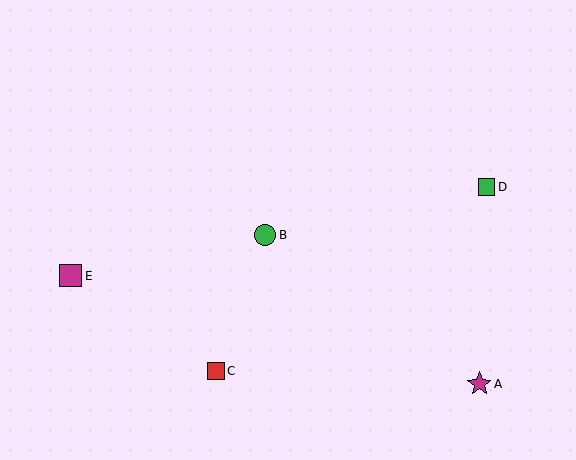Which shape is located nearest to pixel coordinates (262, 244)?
The green circle (labeled B) at (265, 235) is nearest to that location.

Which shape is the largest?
The magenta star (labeled A) is the largest.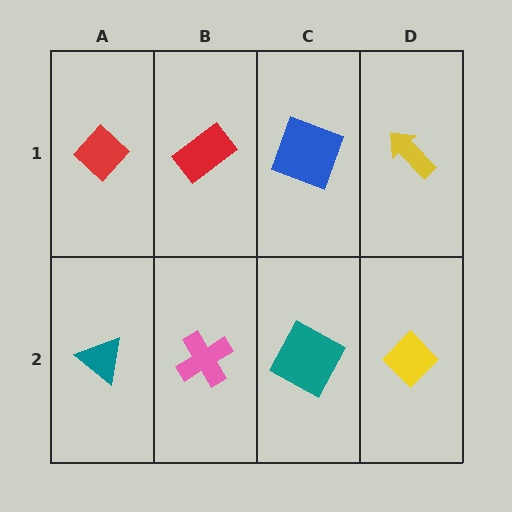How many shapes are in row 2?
4 shapes.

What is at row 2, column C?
A teal square.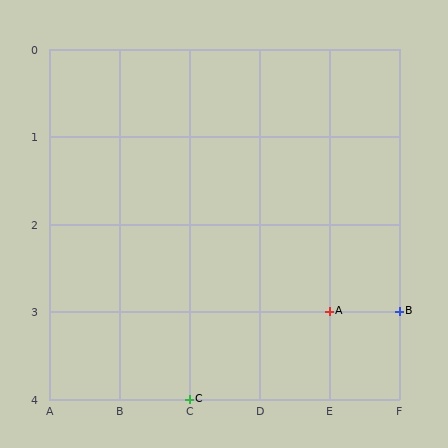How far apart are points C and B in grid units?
Points C and B are 3 columns and 1 row apart (about 3.2 grid units diagonally).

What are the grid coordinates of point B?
Point B is at grid coordinates (F, 3).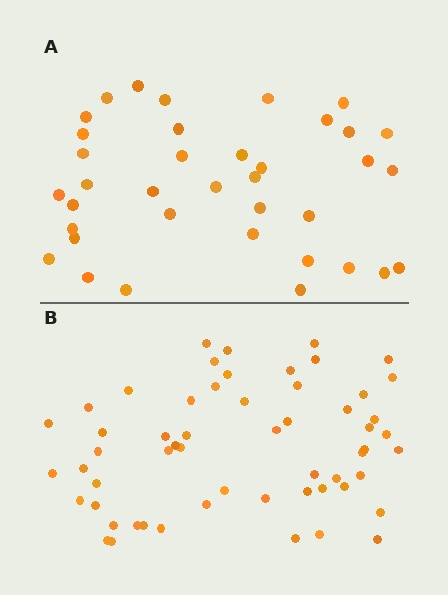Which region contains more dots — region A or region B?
Region B (the bottom region) has more dots.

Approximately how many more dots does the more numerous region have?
Region B has approximately 20 more dots than region A.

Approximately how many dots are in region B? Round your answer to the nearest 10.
About 60 dots. (The exact count is 57, which rounds to 60.)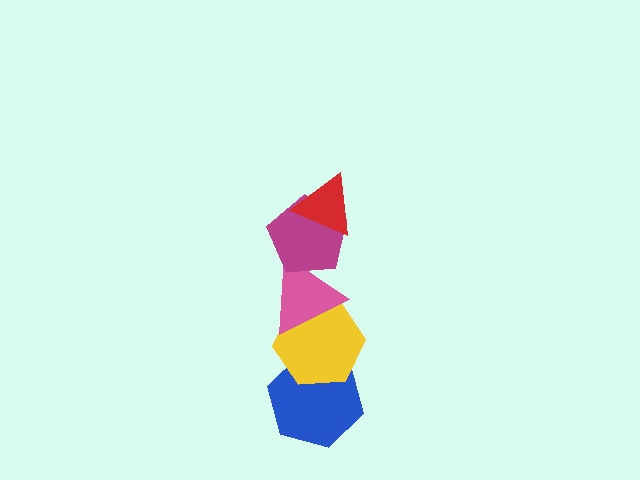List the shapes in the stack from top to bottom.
From top to bottom: the red triangle, the magenta pentagon, the pink triangle, the yellow hexagon, the blue hexagon.